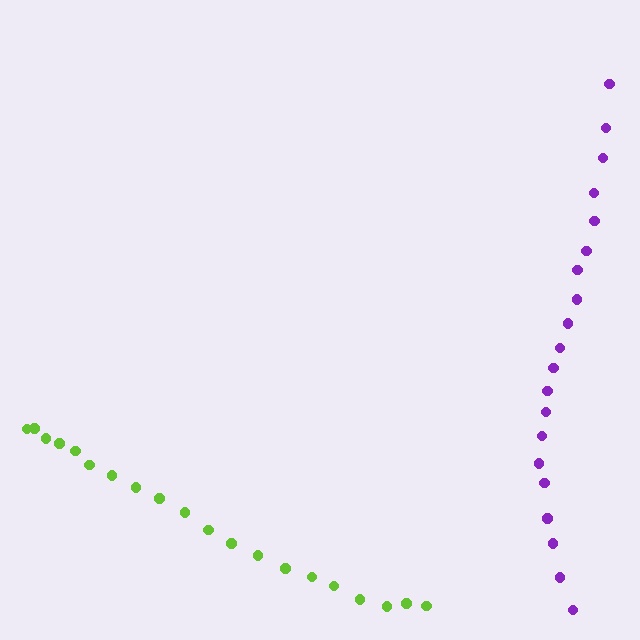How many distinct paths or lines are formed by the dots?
There are 2 distinct paths.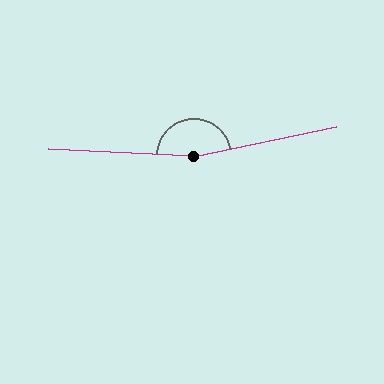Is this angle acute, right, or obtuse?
It is obtuse.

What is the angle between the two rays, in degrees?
Approximately 166 degrees.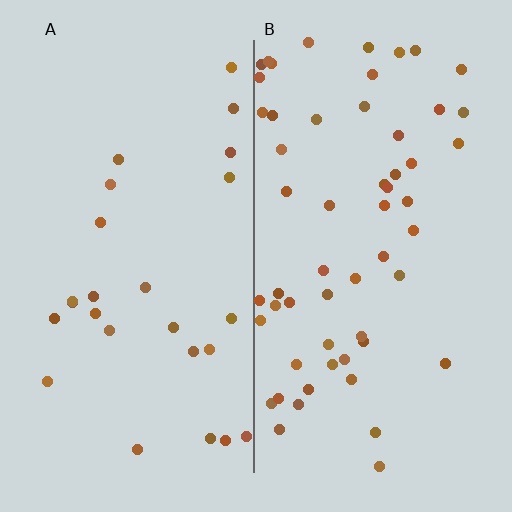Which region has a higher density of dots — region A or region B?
B (the right).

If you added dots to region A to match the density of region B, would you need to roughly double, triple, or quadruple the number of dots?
Approximately double.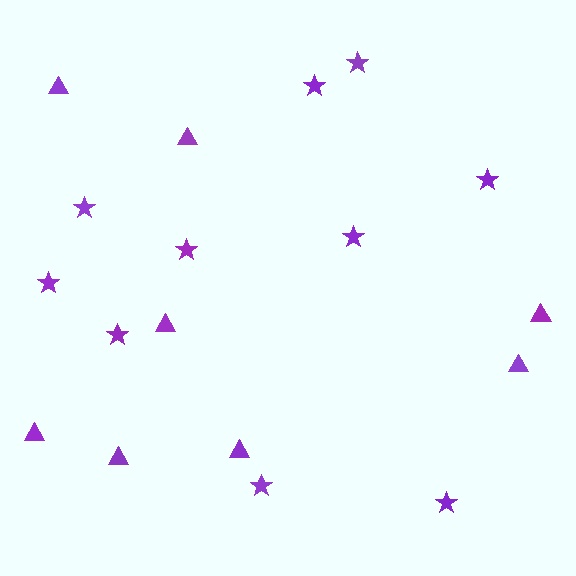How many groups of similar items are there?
There are 2 groups: one group of triangles (8) and one group of stars (10).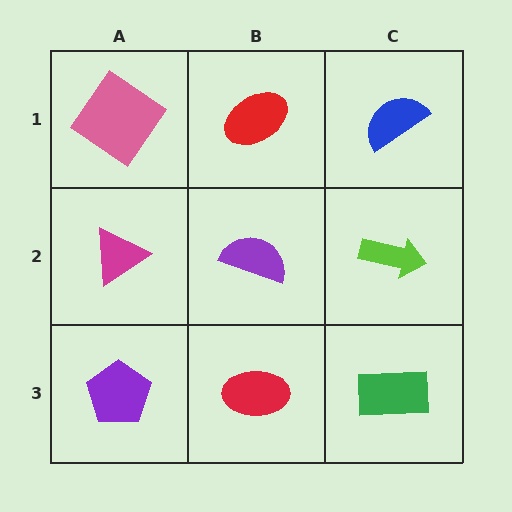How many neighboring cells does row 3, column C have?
2.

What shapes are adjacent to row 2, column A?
A pink diamond (row 1, column A), a purple pentagon (row 3, column A), a purple semicircle (row 2, column B).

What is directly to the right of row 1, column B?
A blue semicircle.